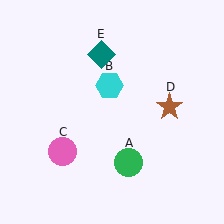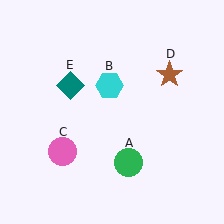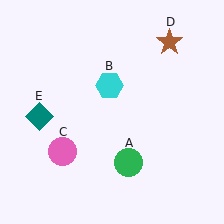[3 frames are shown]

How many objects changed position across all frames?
2 objects changed position: brown star (object D), teal diamond (object E).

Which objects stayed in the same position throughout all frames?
Green circle (object A) and cyan hexagon (object B) and pink circle (object C) remained stationary.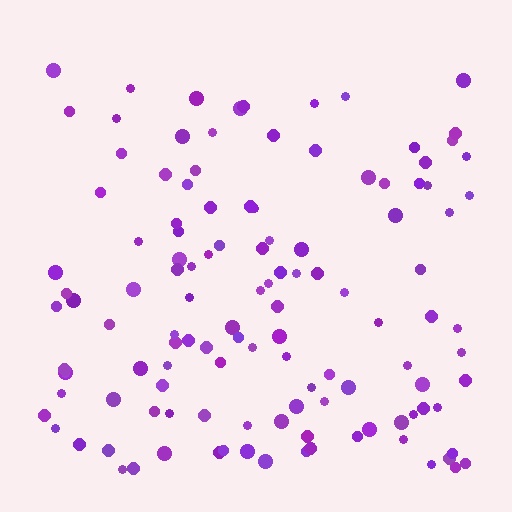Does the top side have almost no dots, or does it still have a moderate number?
Still a moderate number, just noticeably fewer than the bottom.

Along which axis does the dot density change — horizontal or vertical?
Vertical.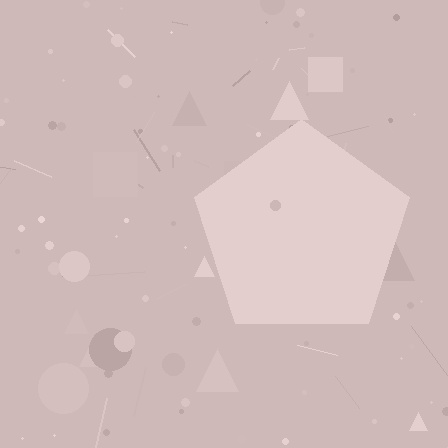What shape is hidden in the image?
A pentagon is hidden in the image.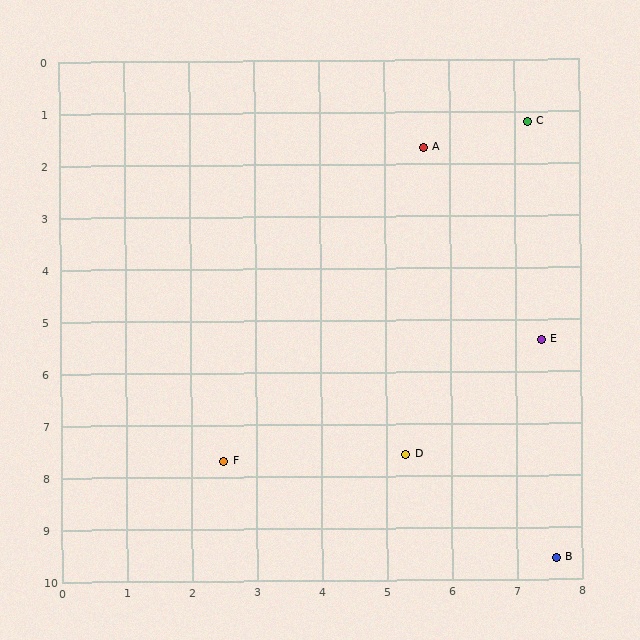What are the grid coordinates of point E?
Point E is at approximately (7.4, 5.4).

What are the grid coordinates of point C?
Point C is at approximately (7.2, 1.2).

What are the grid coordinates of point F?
Point F is at approximately (2.5, 7.7).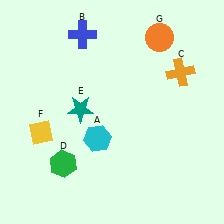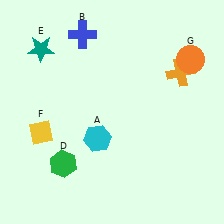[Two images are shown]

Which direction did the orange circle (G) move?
The orange circle (G) moved right.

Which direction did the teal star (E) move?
The teal star (E) moved up.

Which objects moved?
The objects that moved are: the teal star (E), the orange circle (G).